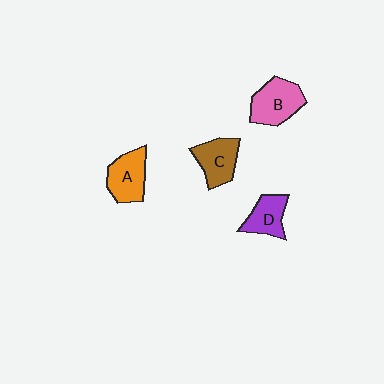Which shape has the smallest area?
Shape D (purple).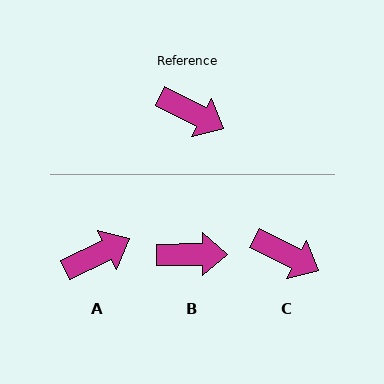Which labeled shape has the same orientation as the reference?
C.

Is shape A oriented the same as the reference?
No, it is off by about 53 degrees.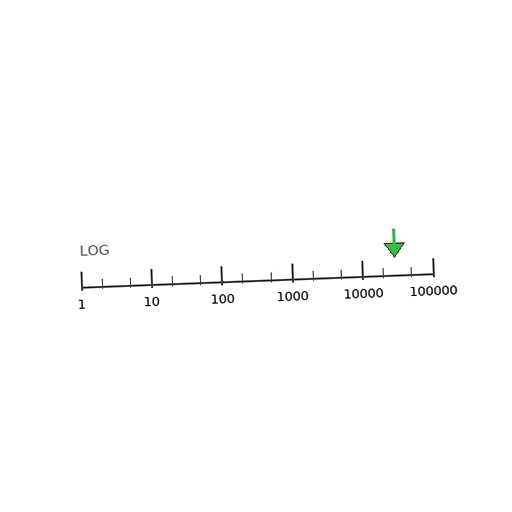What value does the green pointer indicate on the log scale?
The pointer indicates approximately 29000.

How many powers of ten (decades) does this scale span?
The scale spans 5 decades, from 1 to 100000.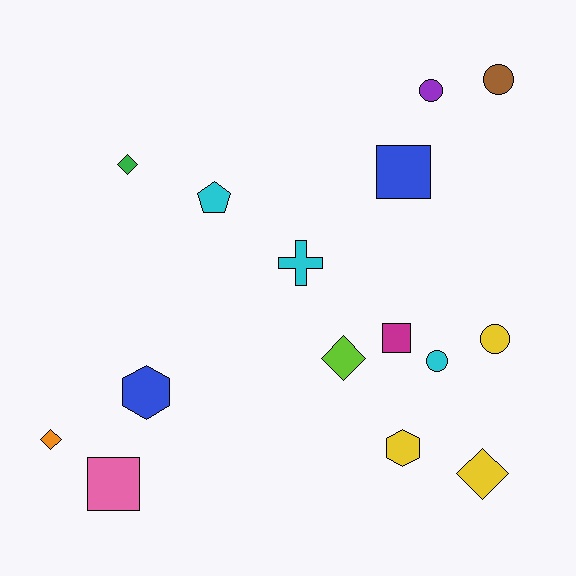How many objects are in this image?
There are 15 objects.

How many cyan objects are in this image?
There are 3 cyan objects.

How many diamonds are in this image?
There are 4 diamonds.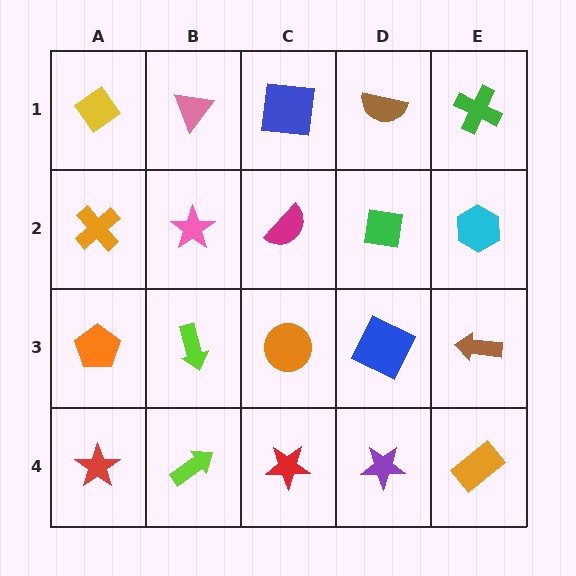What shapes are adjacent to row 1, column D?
A green square (row 2, column D), a blue square (row 1, column C), a green cross (row 1, column E).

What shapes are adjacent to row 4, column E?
A brown arrow (row 3, column E), a purple star (row 4, column D).